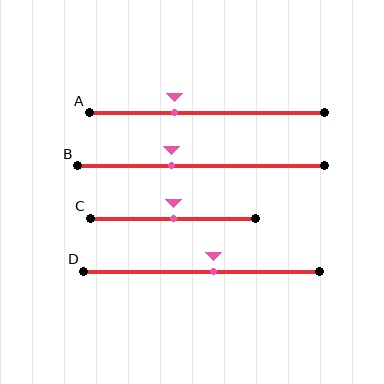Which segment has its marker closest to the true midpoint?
Segment C has its marker closest to the true midpoint.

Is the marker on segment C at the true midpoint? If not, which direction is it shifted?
Yes, the marker on segment C is at the true midpoint.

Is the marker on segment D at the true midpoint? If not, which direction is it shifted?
No, the marker on segment D is shifted to the right by about 5% of the segment length.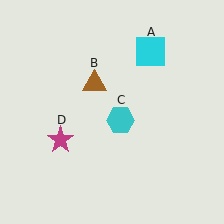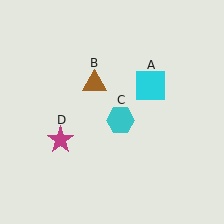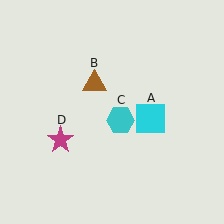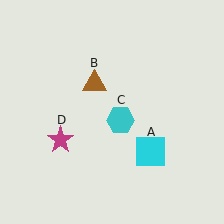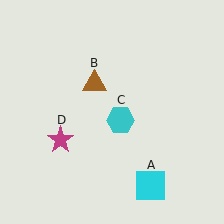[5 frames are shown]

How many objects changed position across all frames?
1 object changed position: cyan square (object A).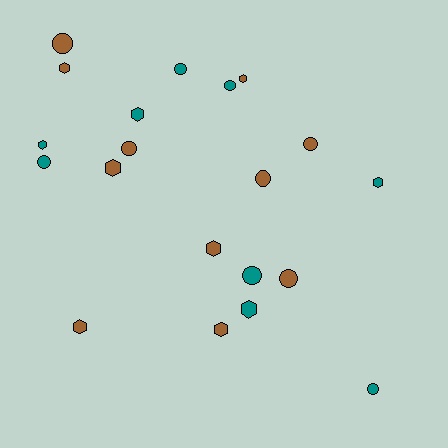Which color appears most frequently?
Brown, with 11 objects.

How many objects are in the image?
There are 20 objects.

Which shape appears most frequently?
Circle, with 10 objects.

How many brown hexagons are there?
There are 6 brown hexagons.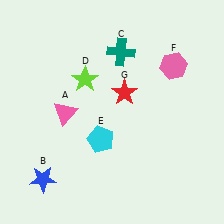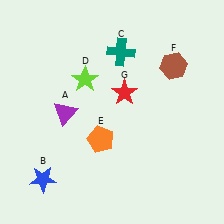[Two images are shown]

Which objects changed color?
A changed from pink to purple. E changed from cyan to orange. F changed from pink to brown.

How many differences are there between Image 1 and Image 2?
There are 3 differences between the two images.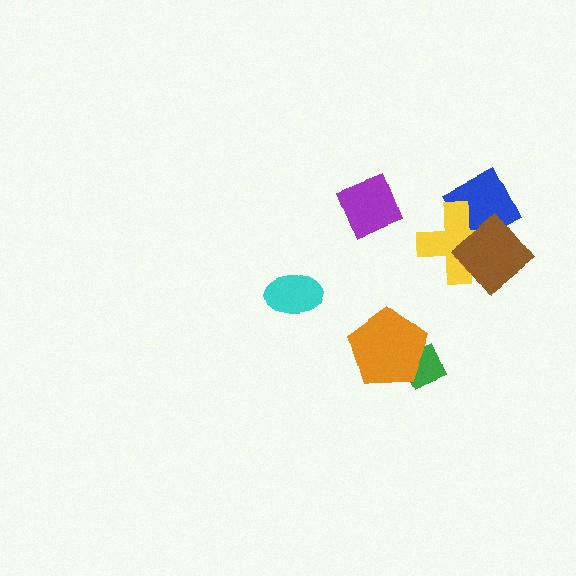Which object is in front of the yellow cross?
The brown diamond is in front of the yellow cross.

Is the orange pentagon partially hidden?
No, no other shape covers it.